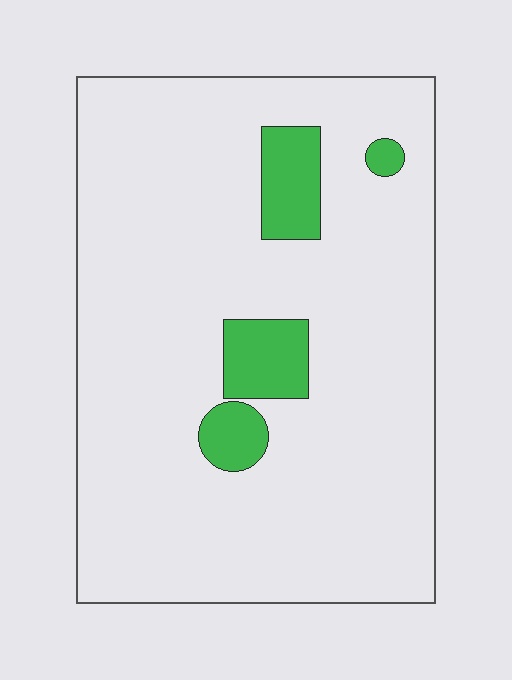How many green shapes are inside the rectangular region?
4.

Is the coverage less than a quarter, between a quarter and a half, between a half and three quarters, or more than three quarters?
Less than a quarter.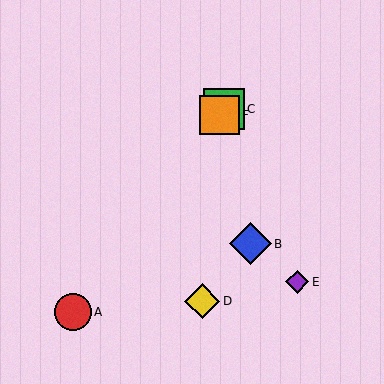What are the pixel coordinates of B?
Object B is at (250, 244).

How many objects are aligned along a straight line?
3 objects (A, C, F) are aligned along a straight line.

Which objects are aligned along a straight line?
Objects A, C, F are aligned along a straight line.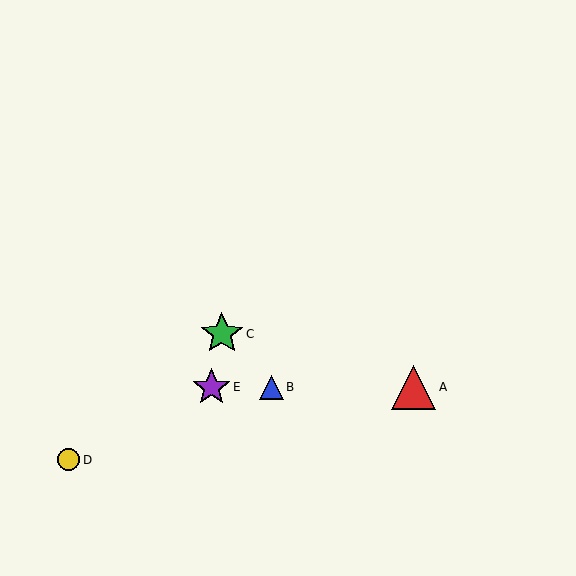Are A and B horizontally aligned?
Yes, both are at y≈387.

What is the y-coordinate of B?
Object B is at y≈387.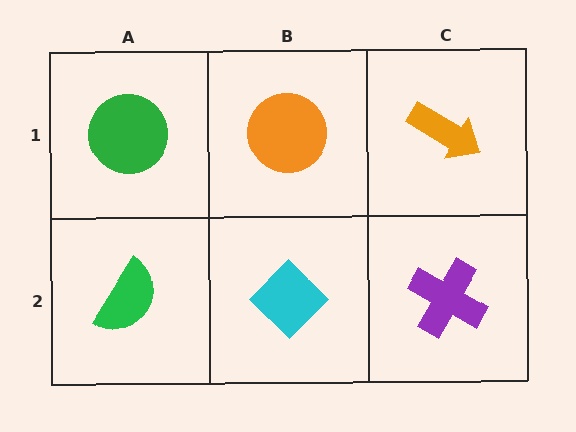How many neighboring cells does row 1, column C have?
2.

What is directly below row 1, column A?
A green semicircle.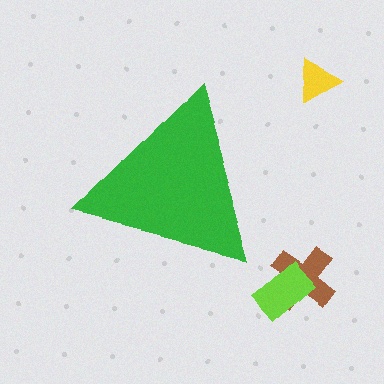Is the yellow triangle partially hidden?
No, the yellow triangle is fully visible.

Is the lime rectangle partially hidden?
No, the lime rectangle is fully visible.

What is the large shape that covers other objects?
A green triangle.